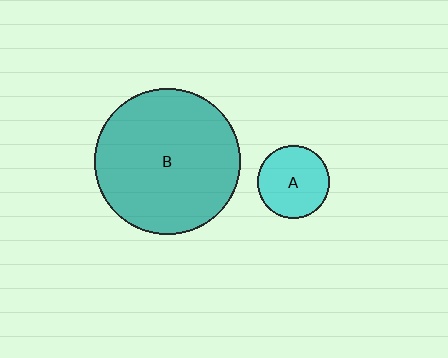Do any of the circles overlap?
No, none of the circles overlap.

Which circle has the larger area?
Circle B (teal).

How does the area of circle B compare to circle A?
Approximately 4.0 times.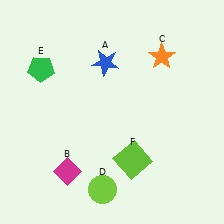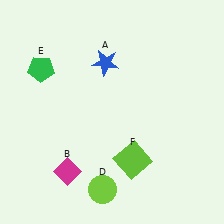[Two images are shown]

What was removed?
The orange star (C) was removed in Image 2.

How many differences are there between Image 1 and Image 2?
There is 1 difference between the two images.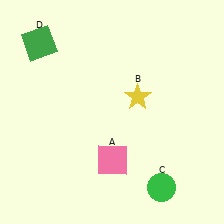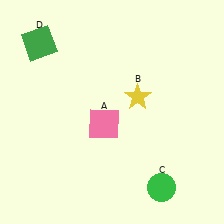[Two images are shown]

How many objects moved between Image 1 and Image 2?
1 object moved between the two images.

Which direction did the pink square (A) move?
The pink square (A) moved up.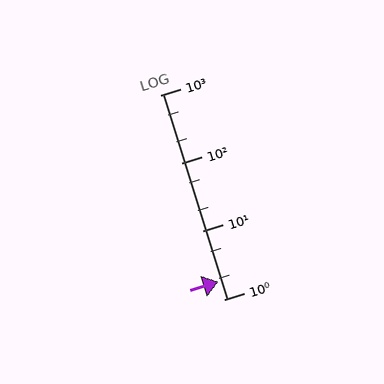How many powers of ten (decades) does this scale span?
The scale spans 3 decades, from 1 to 1000.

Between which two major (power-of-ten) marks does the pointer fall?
The pointer is between 1 and 10.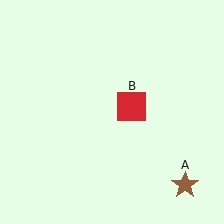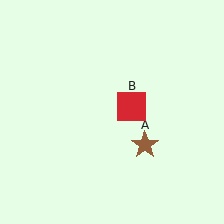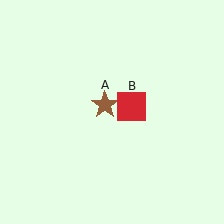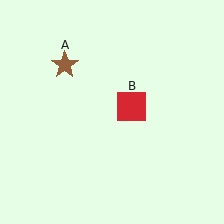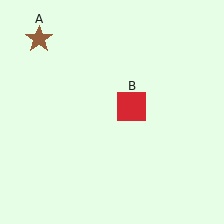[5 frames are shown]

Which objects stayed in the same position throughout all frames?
Red square (object B) remained stationary.